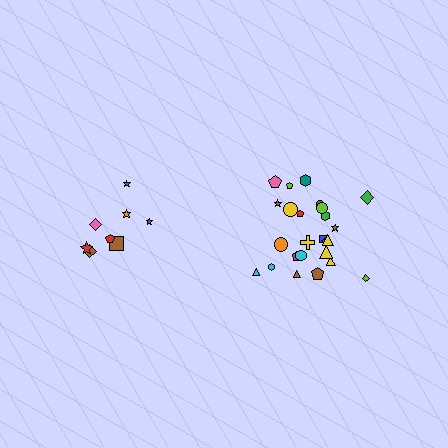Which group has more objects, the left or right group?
The right group.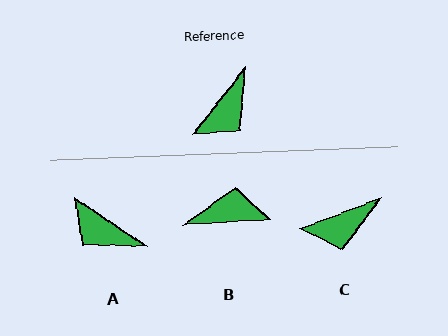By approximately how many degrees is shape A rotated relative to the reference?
Approximately 86 degrees clockwise.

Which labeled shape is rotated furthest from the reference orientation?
B, about 131 degrees away.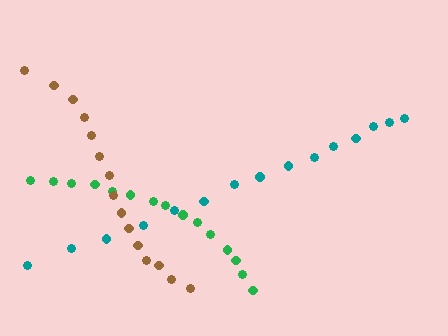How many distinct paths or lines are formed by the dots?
There are 3 distinct paths.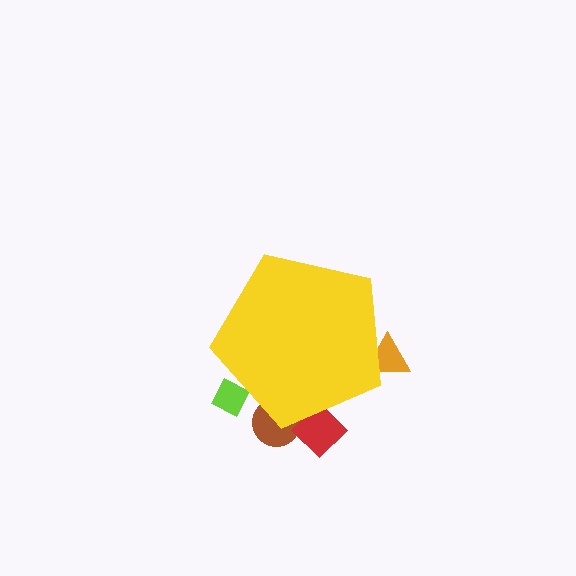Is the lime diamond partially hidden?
Yes, the lime diamond is partially hidden behind the yellow pentagon.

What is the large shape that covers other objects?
A yellow pentagon.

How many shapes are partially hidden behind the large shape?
4 shapes are partially hidden.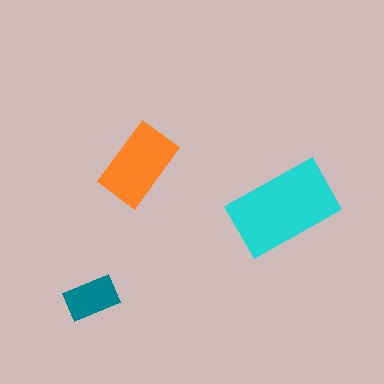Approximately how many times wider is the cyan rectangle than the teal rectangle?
About 2 times wider.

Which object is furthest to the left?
The teal rectangle is leftmost.